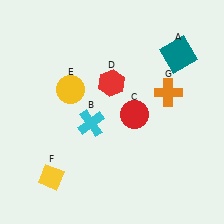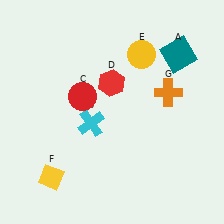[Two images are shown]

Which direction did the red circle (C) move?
The red circle (C) moved left.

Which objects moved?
The objects that moved are: the red circle (C), the yellow circle (E).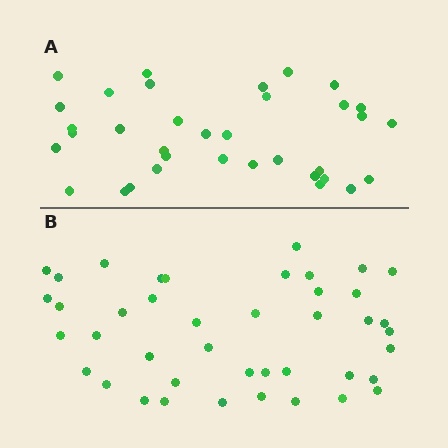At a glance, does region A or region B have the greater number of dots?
Region B (the bottom region) has more dots.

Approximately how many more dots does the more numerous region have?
Region B has roughly 8 or so more dots than region A.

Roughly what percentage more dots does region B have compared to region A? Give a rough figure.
About 20% more.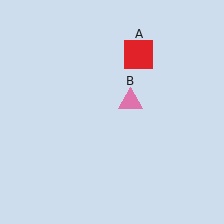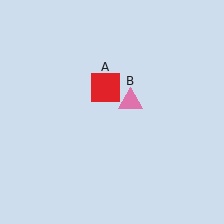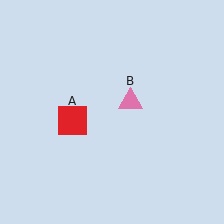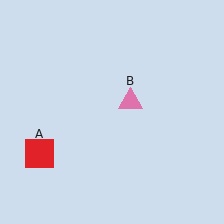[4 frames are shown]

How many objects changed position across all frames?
1 object changed position: red square (object A).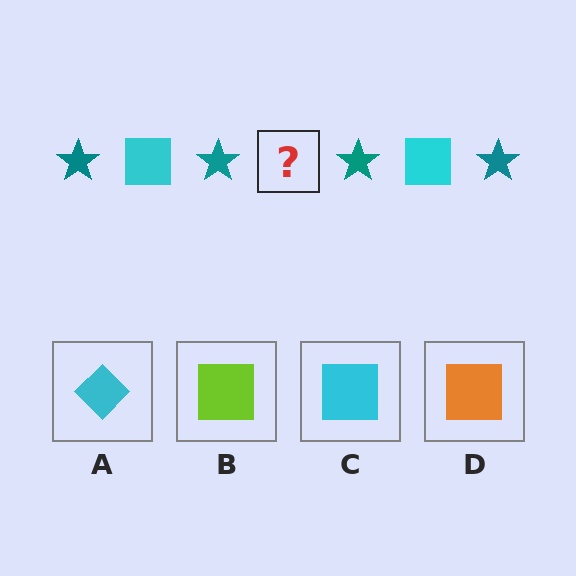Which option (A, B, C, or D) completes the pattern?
C.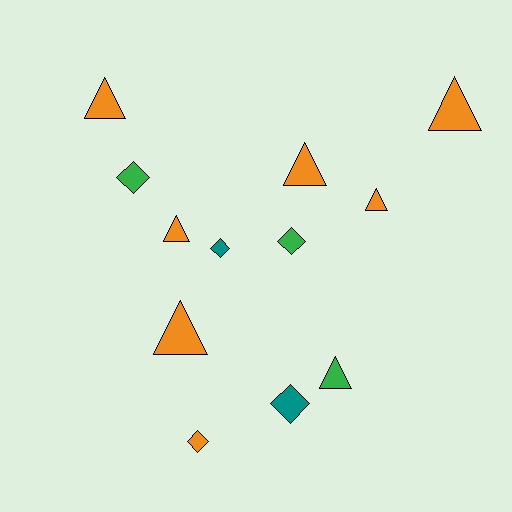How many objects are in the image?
There are 12 objects.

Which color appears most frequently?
Orange, with 7 objects.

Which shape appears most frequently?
Triangle, with 7 objects.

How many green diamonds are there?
There are 2 green diamonds.